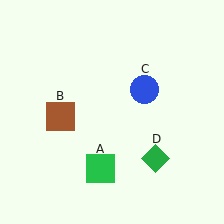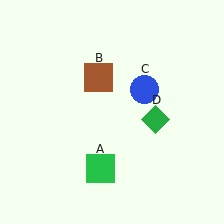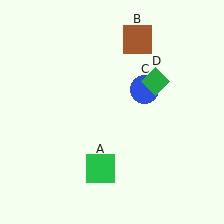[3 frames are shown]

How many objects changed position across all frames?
2 objects changed position: brown square (object B), green diamond (object D).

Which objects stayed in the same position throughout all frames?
Green square (object A) and blue circle (object C) remained stationary.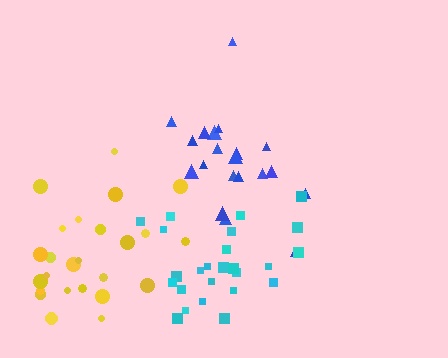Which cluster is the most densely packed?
Cyan.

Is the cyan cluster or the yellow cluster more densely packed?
Cyan.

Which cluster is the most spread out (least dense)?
Yellow.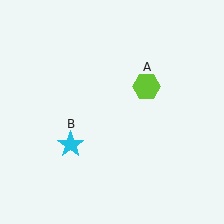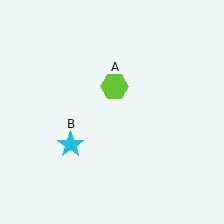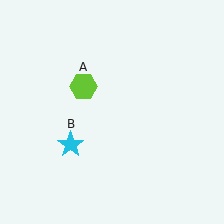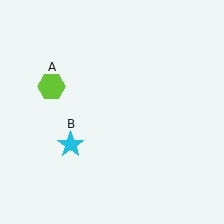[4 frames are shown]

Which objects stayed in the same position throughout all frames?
Cyan star (object B) remained stationary.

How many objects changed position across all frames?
1 object changed position: lime hexagon (object A).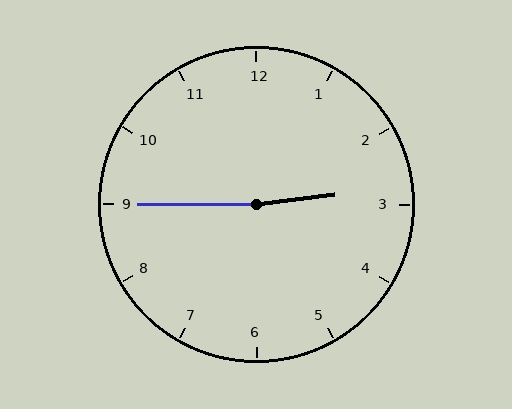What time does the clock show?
2:45.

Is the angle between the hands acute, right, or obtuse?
It is obtuse.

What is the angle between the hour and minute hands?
Approximately 172 degrees.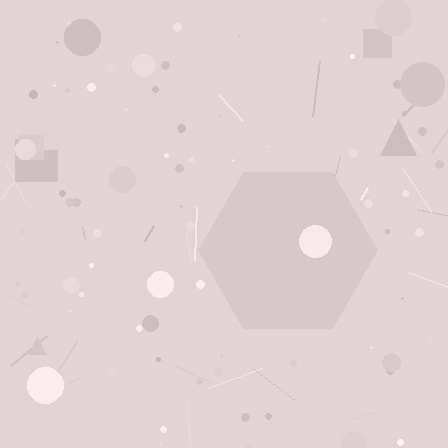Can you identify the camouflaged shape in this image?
The camouflaged shape is a hexagon.